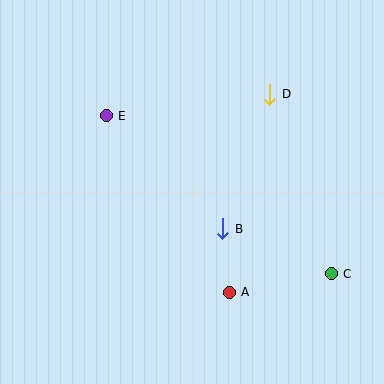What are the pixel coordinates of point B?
Point B is at (223, 229).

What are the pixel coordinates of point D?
Point D is at (270, 94).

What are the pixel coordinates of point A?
Point A is at (229, 292).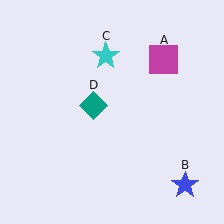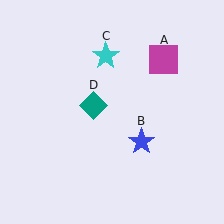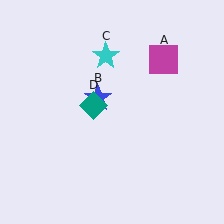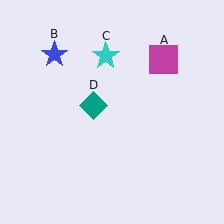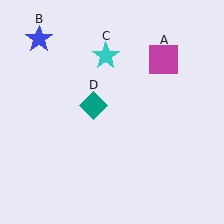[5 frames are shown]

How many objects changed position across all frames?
1 object changed position: blue star (object B).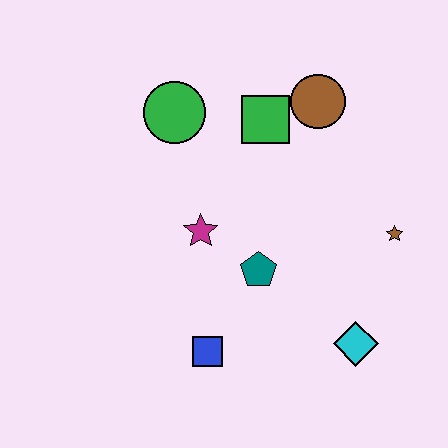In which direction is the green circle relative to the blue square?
The green circle is above the blue square.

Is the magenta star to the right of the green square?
No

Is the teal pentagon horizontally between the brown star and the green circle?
Yes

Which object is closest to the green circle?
The green square is closest to the green circle.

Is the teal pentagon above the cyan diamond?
Yes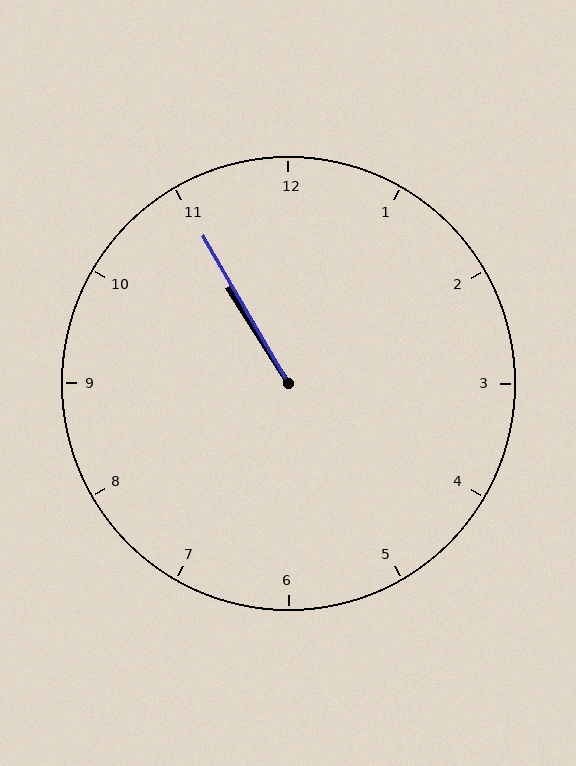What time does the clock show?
10:55.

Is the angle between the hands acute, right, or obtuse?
It is acute.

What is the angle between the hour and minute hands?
Approximately 2 degrees.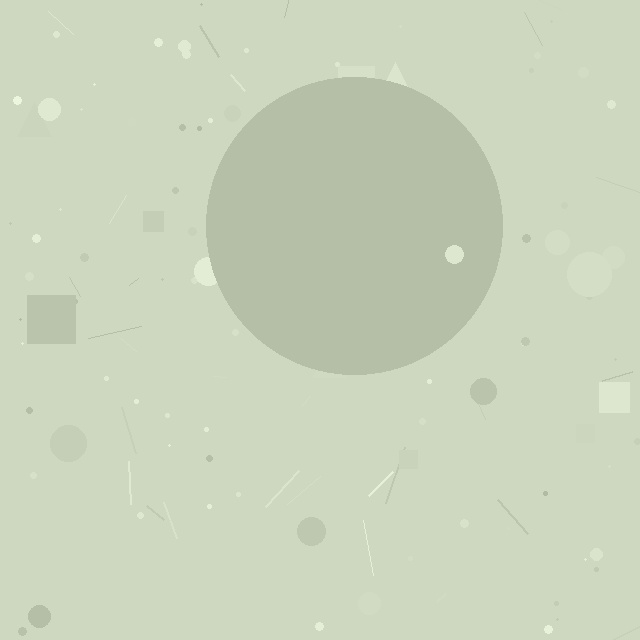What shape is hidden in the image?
A circle is hidden in the image.